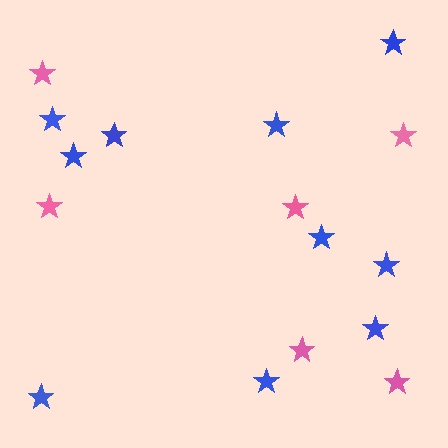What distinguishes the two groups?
There are 2 groups: one group of blue stars (10) and one group of pink stars (6).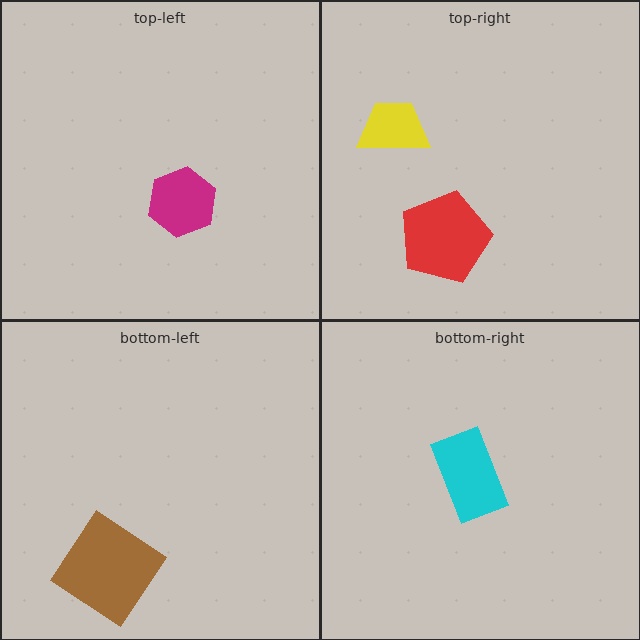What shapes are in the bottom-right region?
The cyan rectangle.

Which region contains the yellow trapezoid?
The top-right region.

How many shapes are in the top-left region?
1.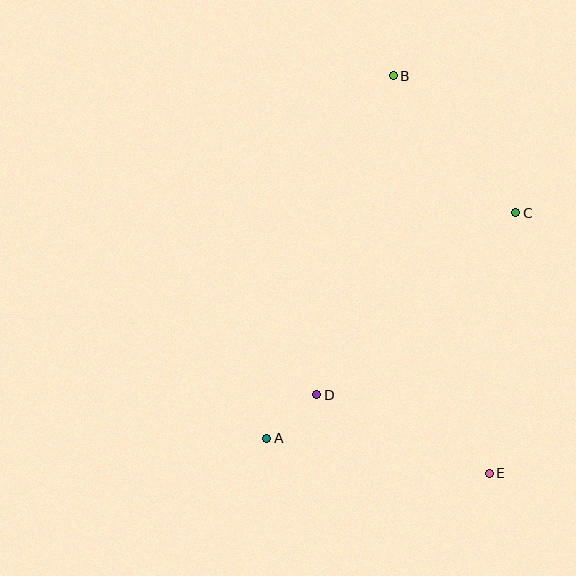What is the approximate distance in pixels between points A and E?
The distance between A and E is approximately 225 pixels.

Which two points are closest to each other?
Points A and D are closest to each other.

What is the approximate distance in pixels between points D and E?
The distance between D and E is approximately 189 pixels.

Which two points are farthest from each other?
Points B and E are farthest from each other.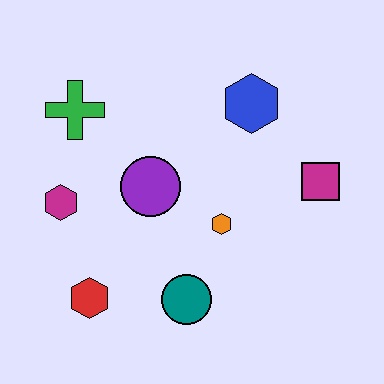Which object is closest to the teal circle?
The orange hexagon is closest to the teal circle.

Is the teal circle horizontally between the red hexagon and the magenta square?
Yes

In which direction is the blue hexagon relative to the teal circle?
The blue hexagon is above the teal circle.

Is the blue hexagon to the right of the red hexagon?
Yes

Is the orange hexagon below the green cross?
Yes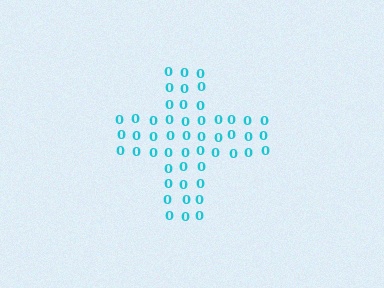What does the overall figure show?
The overall figure shows a cross.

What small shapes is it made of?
It is made of small digit 0's.